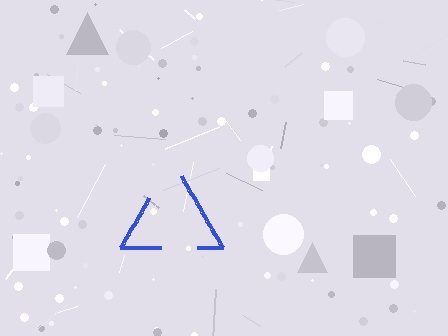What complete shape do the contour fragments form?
The contour fragments form a triangle.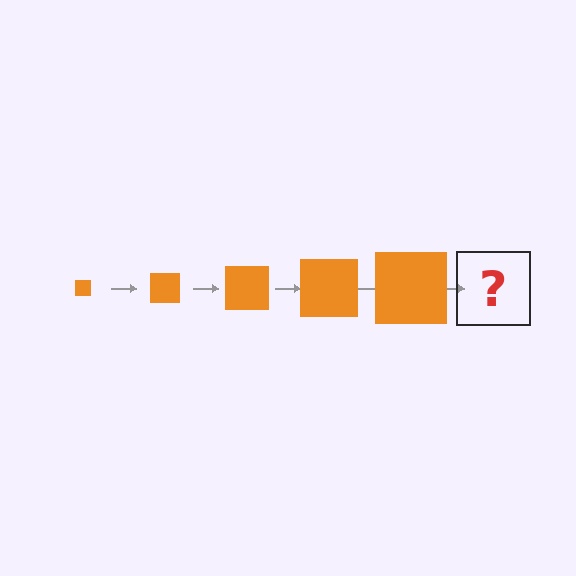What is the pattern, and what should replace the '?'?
The pattern is that the square gets progressively larger each step. The '?' should be an orange square, larger than the previous one.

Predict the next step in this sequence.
The next step is an orange square, larger than the previous one.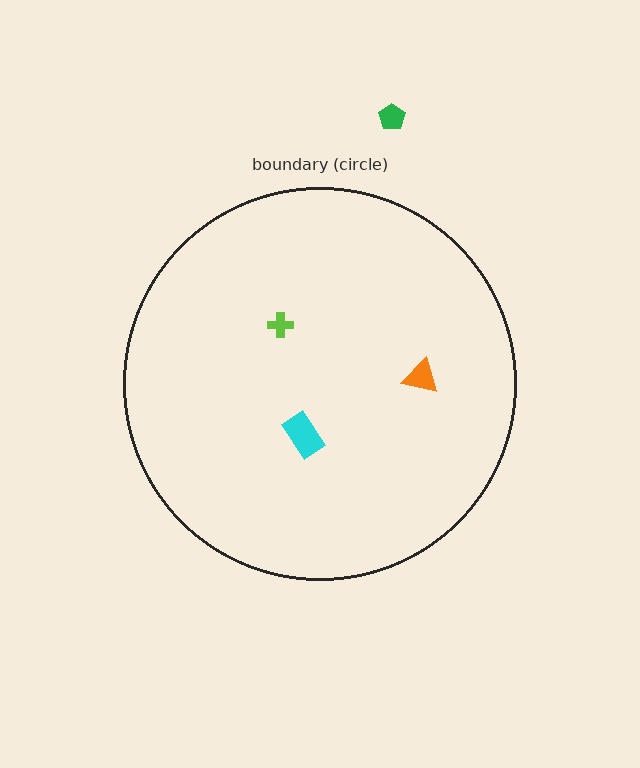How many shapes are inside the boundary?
3 inside, 1 outside.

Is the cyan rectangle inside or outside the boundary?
Inside.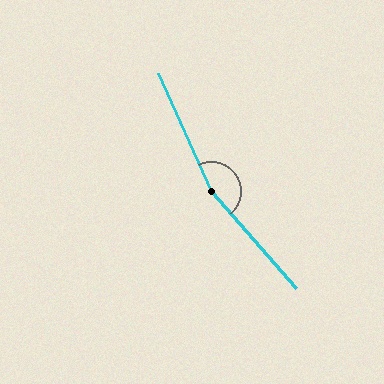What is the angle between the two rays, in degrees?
Approximately 163 degrees.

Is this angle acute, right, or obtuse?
It is obtuse.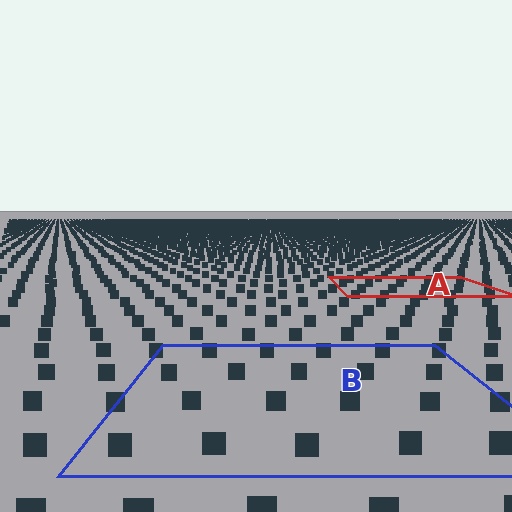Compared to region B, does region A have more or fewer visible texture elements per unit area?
Region A has more texture elements per unit area — they are packed more densely because it is farther away.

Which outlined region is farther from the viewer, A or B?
Region A is farther from the viewer — the texture elements inside it appear smaller and more densely packed.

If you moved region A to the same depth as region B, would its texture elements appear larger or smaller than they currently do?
They would appear larger. At a closer depth, the same texture elements are projected at a bigger on-screen size.